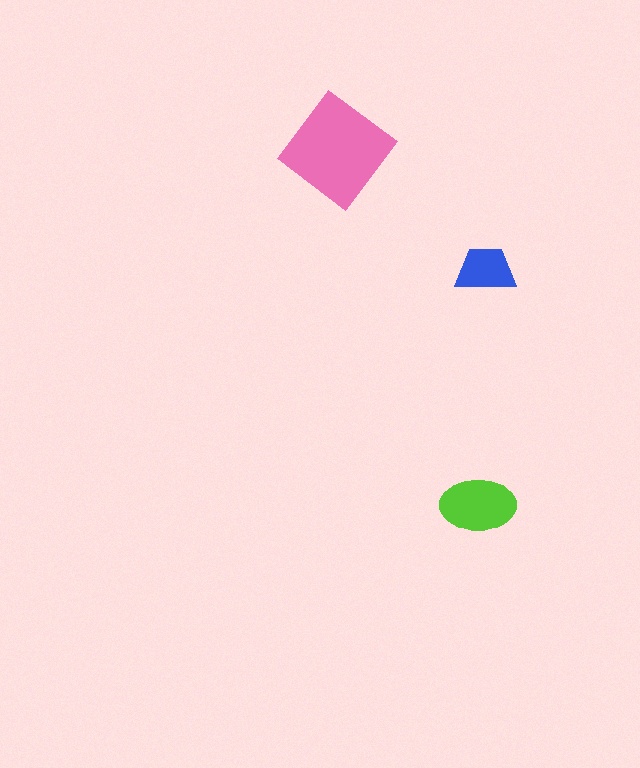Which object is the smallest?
The blue trapezoid.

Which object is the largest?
The pink diamond.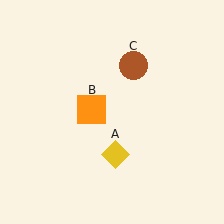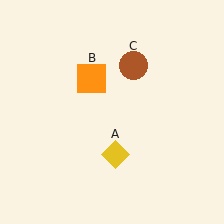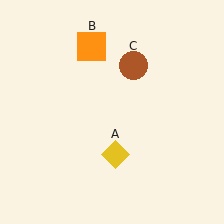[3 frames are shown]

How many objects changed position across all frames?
1 object changed position: orange square (object B).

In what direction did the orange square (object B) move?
The orange square (object B) moved up.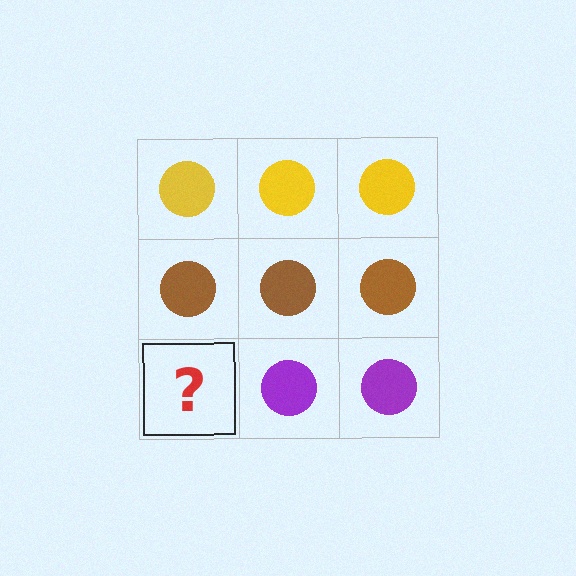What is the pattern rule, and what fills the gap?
The rule is that each row has a consistent color. The gap should be filled with a purple circle.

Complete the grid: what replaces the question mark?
The question mark should be replaced with a purple circle.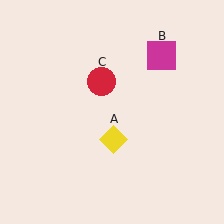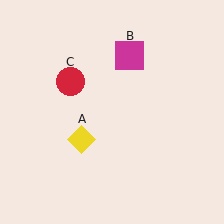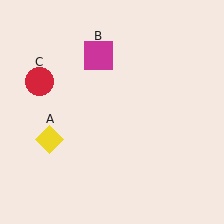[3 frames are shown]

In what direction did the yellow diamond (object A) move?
The yellow diamond (object A) moved left.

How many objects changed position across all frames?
3 objects changed position: yellow diamond (object A), magenta square (object B), red circle (object C).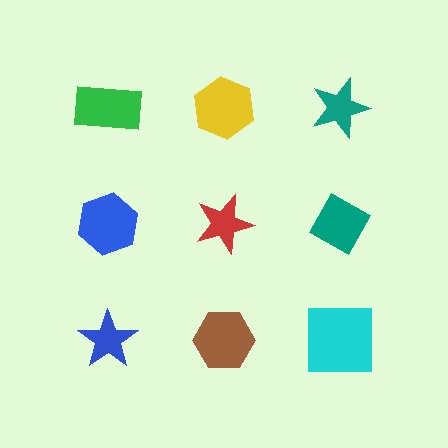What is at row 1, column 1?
A green rectangle.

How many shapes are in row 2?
3 shapes.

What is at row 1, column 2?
A yellow hexagon.